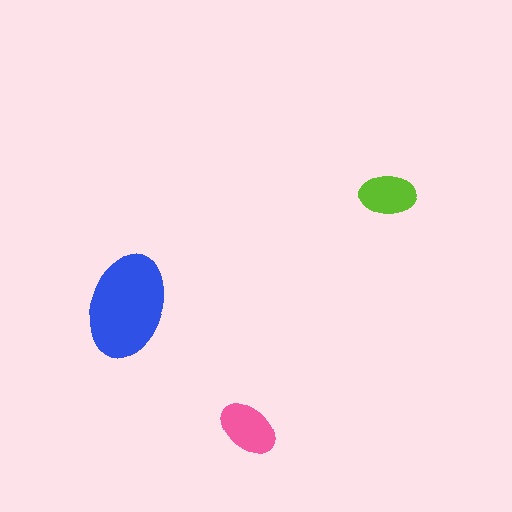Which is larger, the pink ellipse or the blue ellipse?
The blue one.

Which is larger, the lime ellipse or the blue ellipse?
The blue one.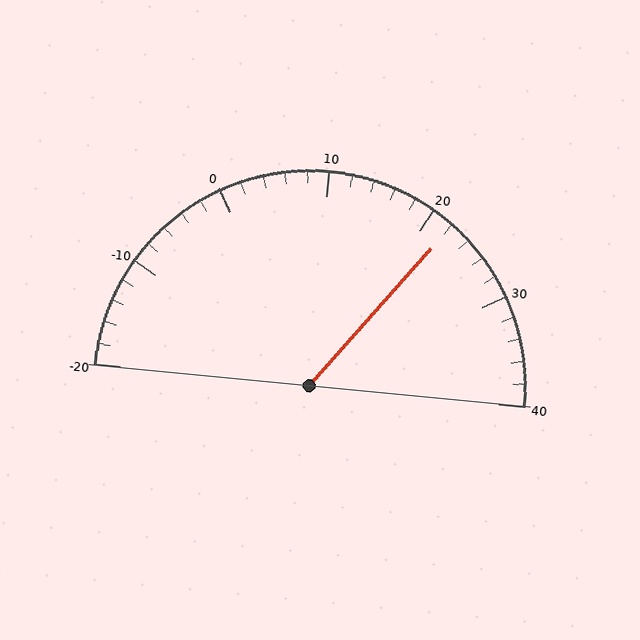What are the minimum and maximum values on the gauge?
The gauge ranges from -20 to 40.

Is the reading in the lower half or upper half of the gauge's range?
The reading is in the upper half of the range (-20 to 40).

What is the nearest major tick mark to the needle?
The nearest major tick mark is 20.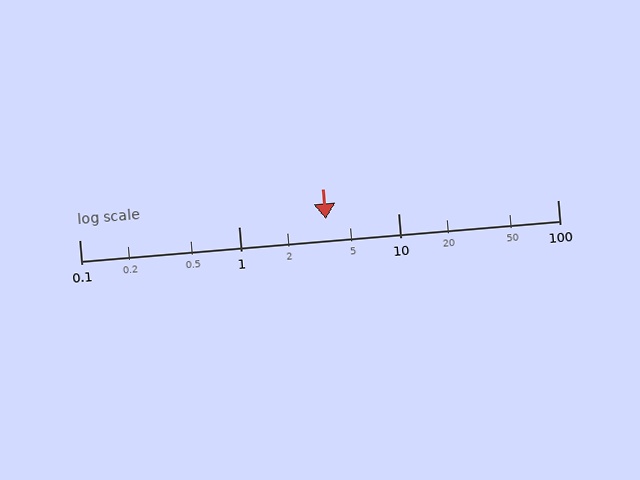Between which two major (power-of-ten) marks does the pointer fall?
The pointer is between 1 and 10.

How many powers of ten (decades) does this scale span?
The scale spans 3 decades, from 0.1 to 100.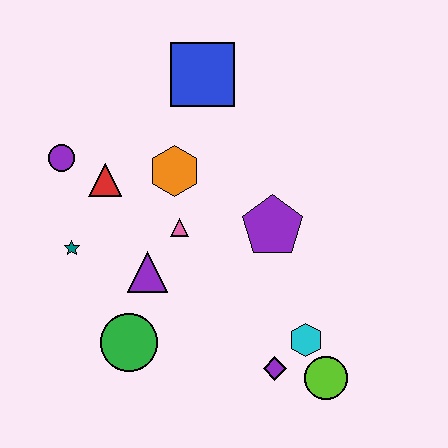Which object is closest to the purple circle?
The red triangle is closest to the purple circle.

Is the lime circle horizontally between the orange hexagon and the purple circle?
No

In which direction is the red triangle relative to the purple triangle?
The red triangle is above the purple triangle.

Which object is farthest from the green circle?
The blue square is farthest from the green circle.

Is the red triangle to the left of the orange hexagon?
Yes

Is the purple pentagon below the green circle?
No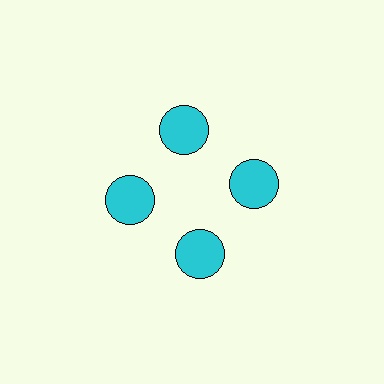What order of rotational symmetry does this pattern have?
This pattern has 4-fold rotational symmetry.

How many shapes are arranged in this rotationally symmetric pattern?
There are 4 shapes, arranged in 4 groups of 1.